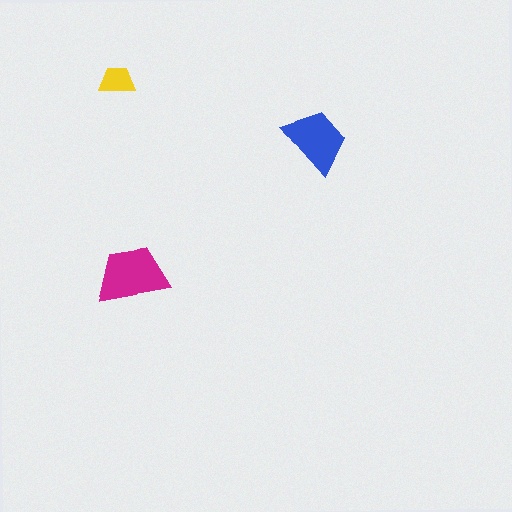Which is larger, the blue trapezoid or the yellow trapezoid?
The blue one.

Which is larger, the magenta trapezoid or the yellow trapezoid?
The magenta one.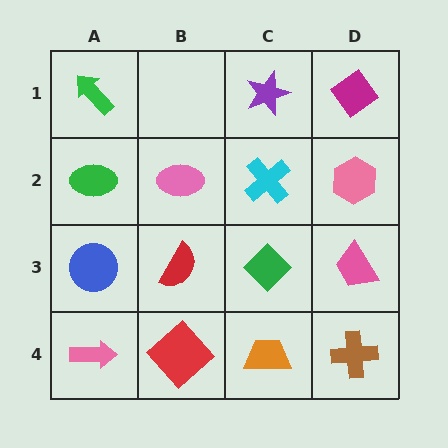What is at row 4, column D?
A brown cross.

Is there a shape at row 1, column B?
No, that cell is empty.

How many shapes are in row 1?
3 shapes.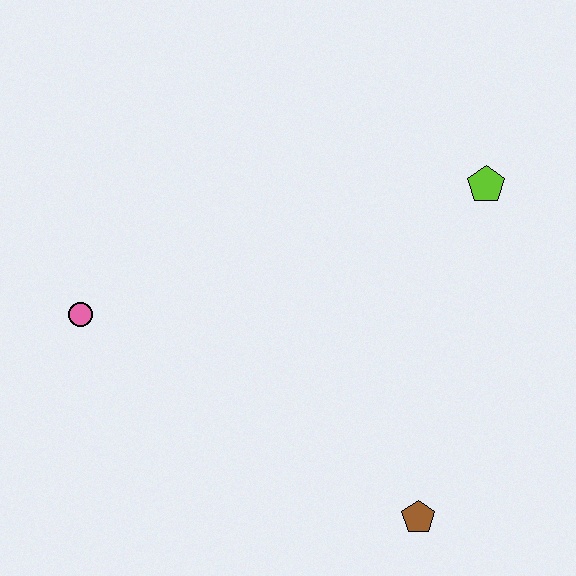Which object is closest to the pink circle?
The brown pentagon is closest to the pink circle.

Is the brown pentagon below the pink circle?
Yes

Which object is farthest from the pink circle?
The lime pentagon is farthest from the pink circle.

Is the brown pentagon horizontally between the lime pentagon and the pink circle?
Yes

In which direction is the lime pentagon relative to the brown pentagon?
The lime pentagon is above the brown pentagon.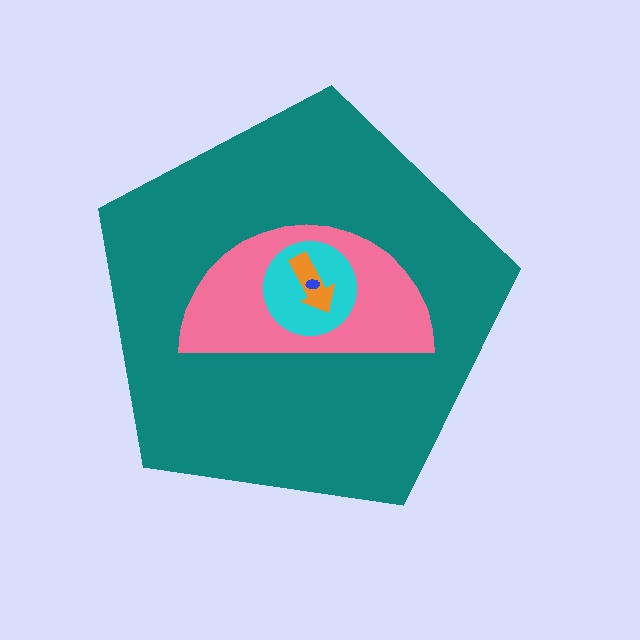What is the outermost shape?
The teal pentagon.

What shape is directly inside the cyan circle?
The orange arrow.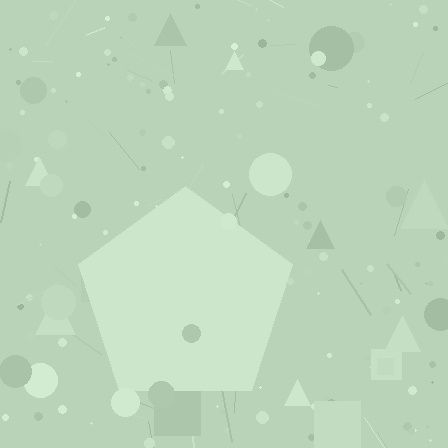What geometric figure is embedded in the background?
A pentagon is embedded in the background.